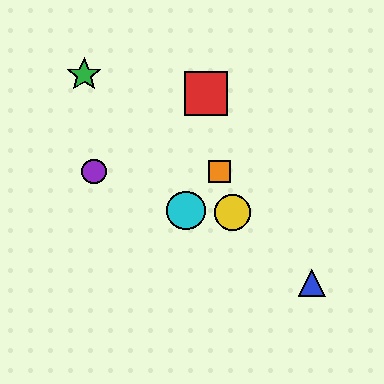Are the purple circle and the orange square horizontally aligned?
Yes, both are at y≈171.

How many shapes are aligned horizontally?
2 shapes (the purple circle, the orange square) are aligned horizontally.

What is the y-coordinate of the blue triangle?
The blue triangle is at y≈283.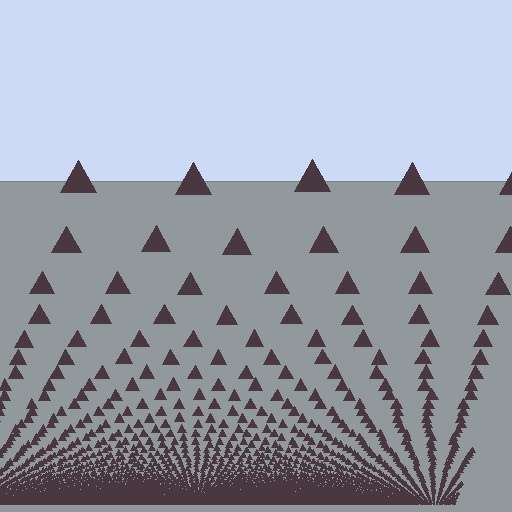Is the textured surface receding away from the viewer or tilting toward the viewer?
The surface appears to tilt toward the viewer. Texture elements get larger and sparser toward the top.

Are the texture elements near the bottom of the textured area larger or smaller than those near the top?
Smaller. The gradient is inverted — elements near the bottom are smaller and denser.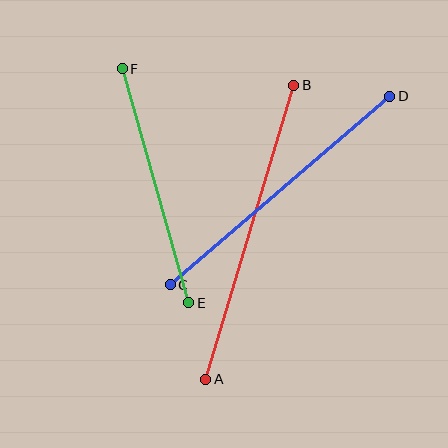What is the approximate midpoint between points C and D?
The midpoint is at approximately (280, 191) pixels.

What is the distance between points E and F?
The distance is approximately 244 pixels.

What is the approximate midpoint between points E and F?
The midpoint is at approximately (156, 186) pixels.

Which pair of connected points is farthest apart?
Points A and B are farthest apart.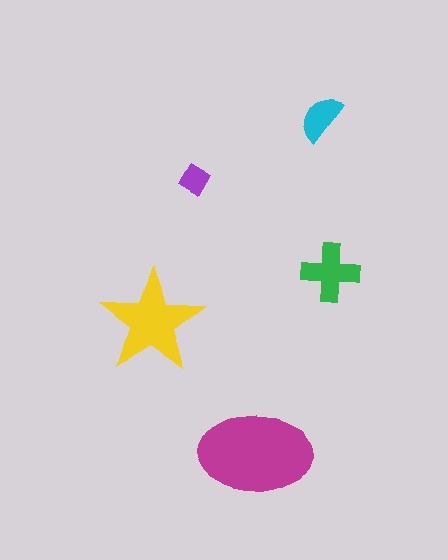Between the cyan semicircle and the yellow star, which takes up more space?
The yellow star.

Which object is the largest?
The magenta ellipse.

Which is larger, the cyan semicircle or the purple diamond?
The cyan semicircle.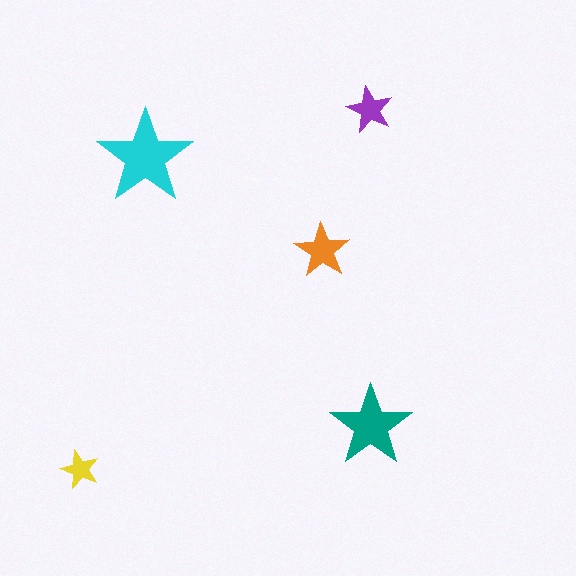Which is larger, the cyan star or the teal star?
The cyan one.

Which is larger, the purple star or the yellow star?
The purple one.